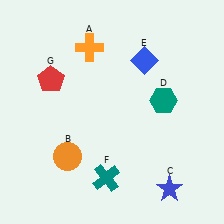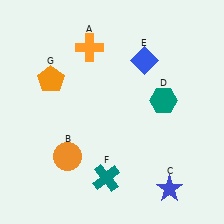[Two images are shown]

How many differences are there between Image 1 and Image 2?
There is 1 difference between the two images.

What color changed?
The pentagon (G) changed from red in Image 1 to orange in Image 2.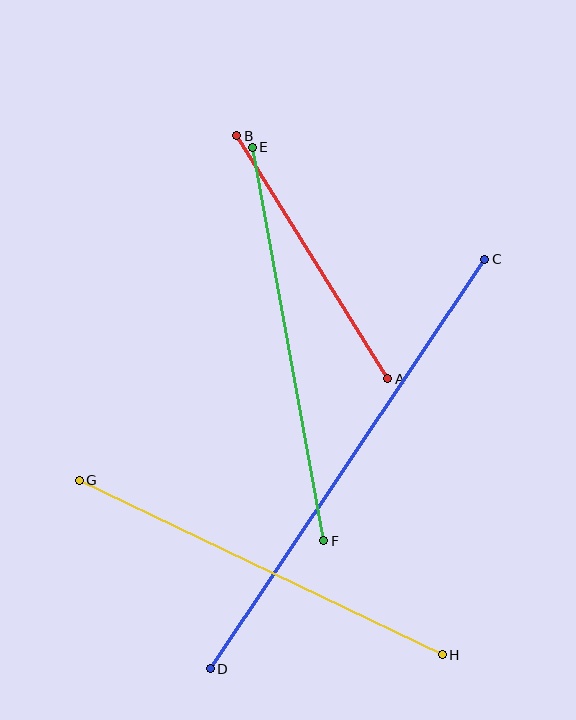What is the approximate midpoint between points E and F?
The midpoint is at approximately (288, 344) pixels.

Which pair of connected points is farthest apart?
Points C and D are farthest apart.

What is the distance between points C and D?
The distance is approximately 493 pixels.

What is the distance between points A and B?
The distance is approximately 286 pixels.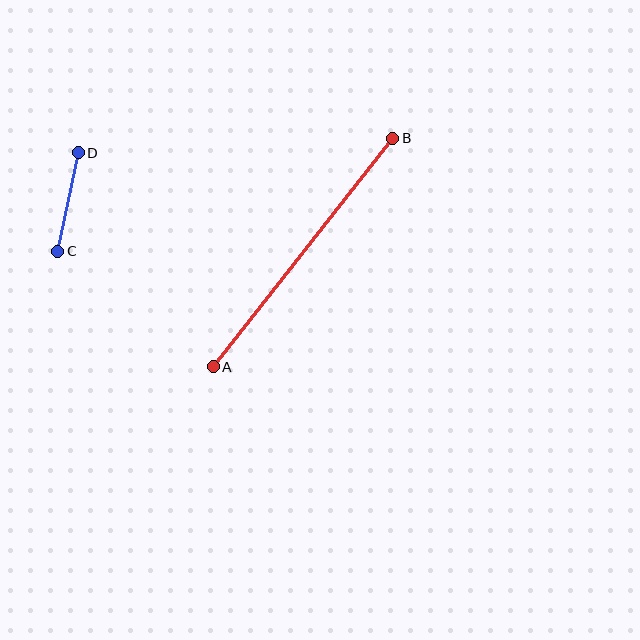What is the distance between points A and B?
The distance is approximately 291 pixels.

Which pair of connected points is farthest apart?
Points A and B are farthest apart.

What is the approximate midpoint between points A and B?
The midpoint is at approximately (303, 252) pixels.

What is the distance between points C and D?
The distance is approximately 101 pixels.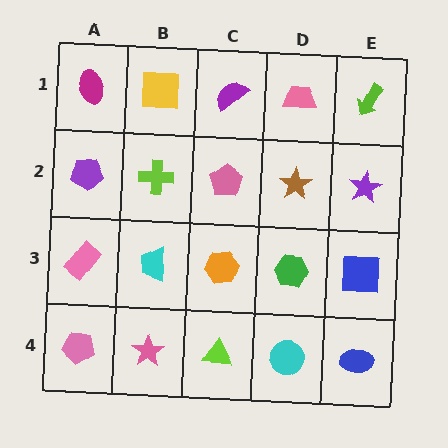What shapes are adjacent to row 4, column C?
An orange hexagon (row 3, column C), a pink star (row 4, column B), a cyan circle (row 4, column D).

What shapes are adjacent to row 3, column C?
A pink pentagon (row 2, column C), a lime triangle (row 4, column C), a cyan trapezoid (row 3, column B), a green hexagon (row 3, column D).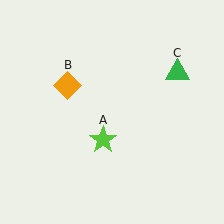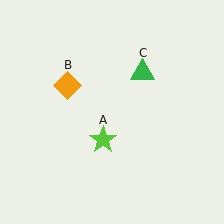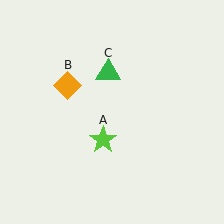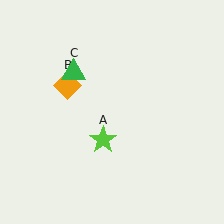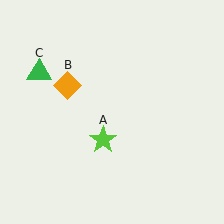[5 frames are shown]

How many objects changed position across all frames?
1 object changed position: green triangle (object C).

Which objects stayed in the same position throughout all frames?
Lime star (object A) and orange diamond (object B) remained stationary.